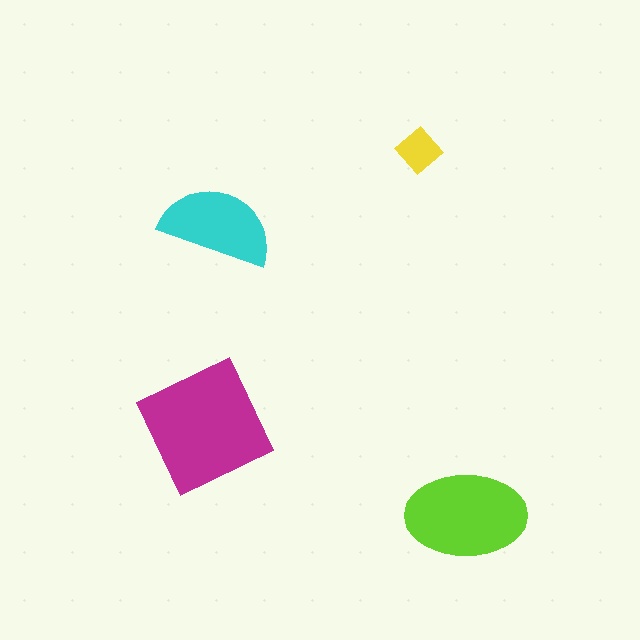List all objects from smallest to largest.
The yellow diamond, the cyan semicircle, the lime ellipse, the magenta square.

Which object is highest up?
The yellow diamond is topmost.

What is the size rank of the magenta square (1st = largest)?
1st.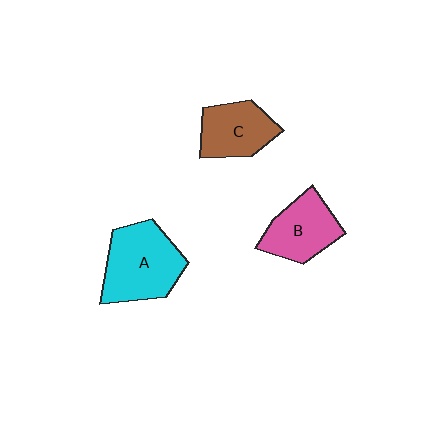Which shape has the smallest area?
Shape C (brown).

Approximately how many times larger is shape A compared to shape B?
Approximately 1.4 times.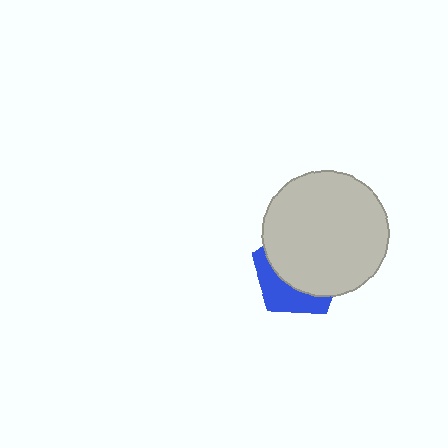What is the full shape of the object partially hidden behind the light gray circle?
The partially hidden object is a blue pentagon.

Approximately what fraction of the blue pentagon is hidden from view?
Roughly 65% of the blue pentagon is hidden behind the light gray circle.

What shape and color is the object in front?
The object in front is a light gray circle.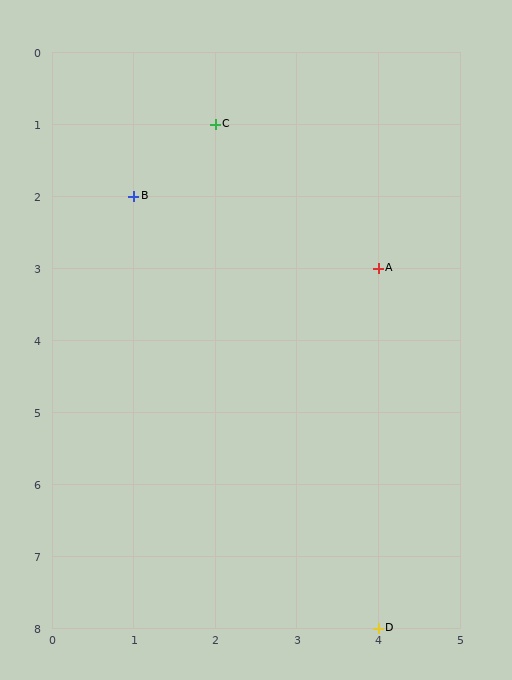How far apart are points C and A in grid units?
Points C and A are 2 columns and 2 rows apart (about 2.8 grid units diagonally).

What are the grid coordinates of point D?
Point D is at grid coordinates (4, 8).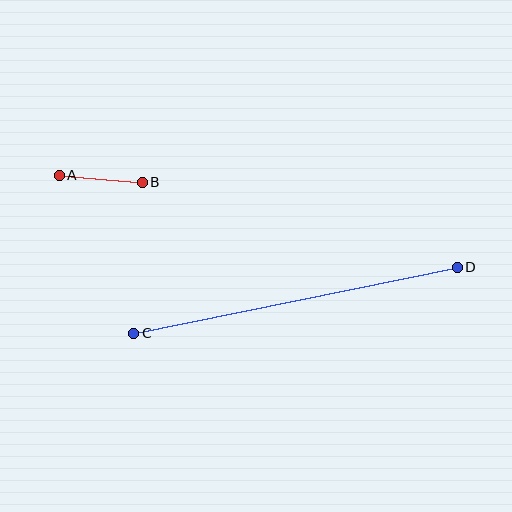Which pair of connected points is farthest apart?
Points C and D are farthest apart.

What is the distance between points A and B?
The distance is approximately 83 pixels.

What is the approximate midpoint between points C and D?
The midpoint is at approximately (296, 300) pixels.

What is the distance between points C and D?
The distance is approximately 330 pixels.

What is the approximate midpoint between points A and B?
The midpoint is at approximately (101, 179) pixels.